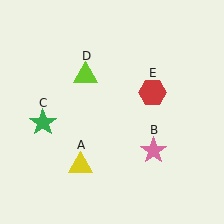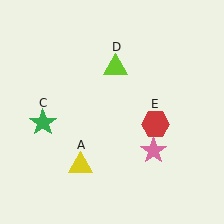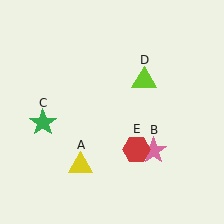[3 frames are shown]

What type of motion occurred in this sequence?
The lime triangle (object D), red hexagon (object E) rotated clockwise around the center of the scene.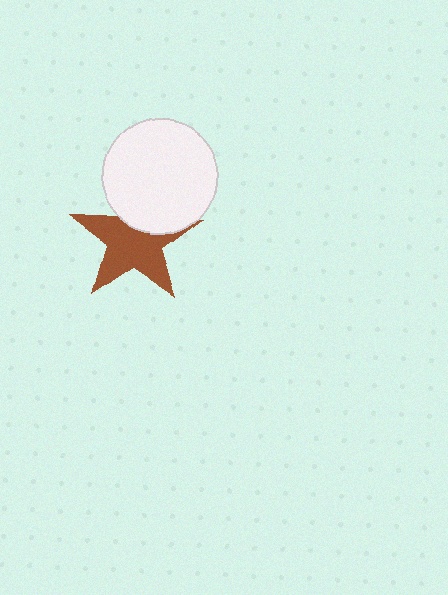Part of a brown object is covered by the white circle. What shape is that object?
It is a star.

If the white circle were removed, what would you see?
You would see the complete brown star.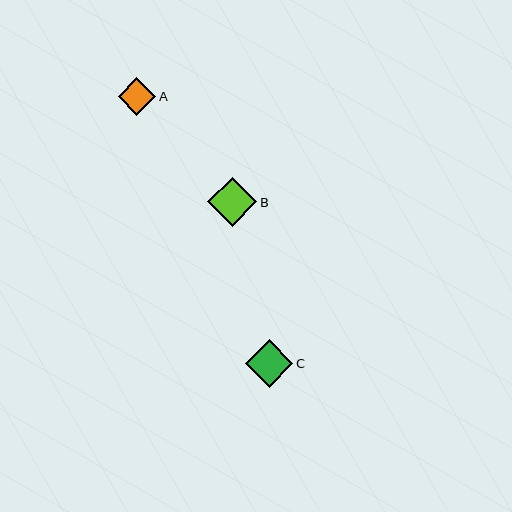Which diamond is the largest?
Diamond B is the largest with a size of approximately 49 pixels.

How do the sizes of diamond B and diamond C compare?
Diamond B and diamond C are approximately the same size.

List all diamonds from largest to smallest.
From largest to smallest: B, C, A.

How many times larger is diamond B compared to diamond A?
Diamond B is approximately 1.3 times the size of diamond A.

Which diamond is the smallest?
Diamond A is the smallest with a size of approximately 38 pixels.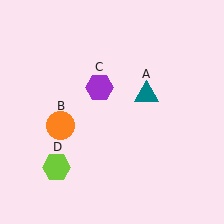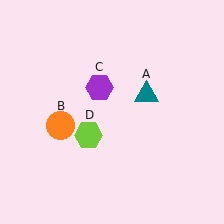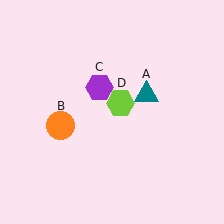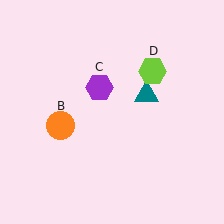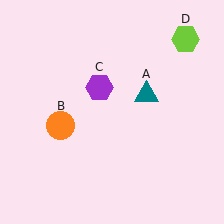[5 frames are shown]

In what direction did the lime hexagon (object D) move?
The lime hexagon (object D) moved up and to the right.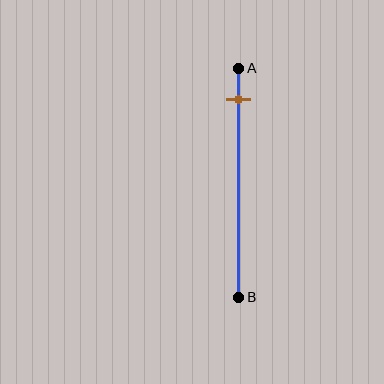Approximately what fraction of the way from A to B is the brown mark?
The brown mark is approximately 15% of the way from A to B.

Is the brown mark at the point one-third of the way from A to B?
No, the mark is at about 15% from A, not at the 33% one-third point.